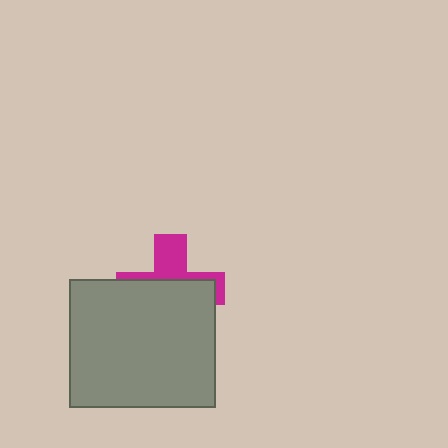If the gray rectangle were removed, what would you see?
You would see the complete magenta cross.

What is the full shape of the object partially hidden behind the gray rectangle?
The partially hidden object is a magenta cross.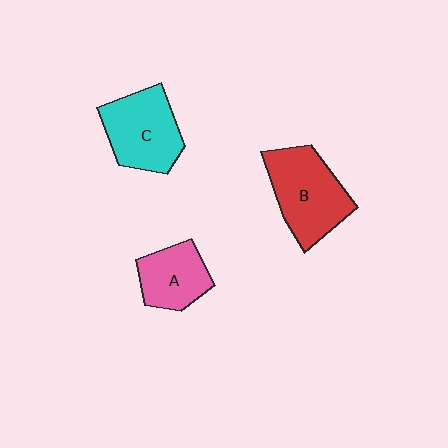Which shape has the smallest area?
Shape A (pink).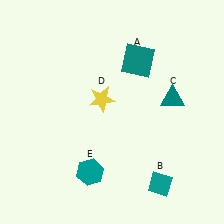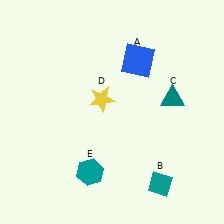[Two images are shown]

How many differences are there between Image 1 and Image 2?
There is 1 difference between the two images.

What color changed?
The square (A) changed from teal in Image 1 to blue in Image 2.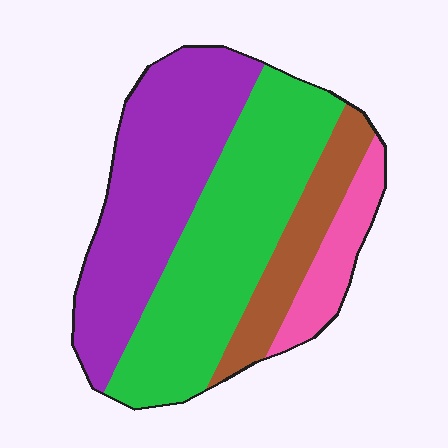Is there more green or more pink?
Green.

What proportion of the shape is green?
Green takes up about two fifths (2/5) of the shape.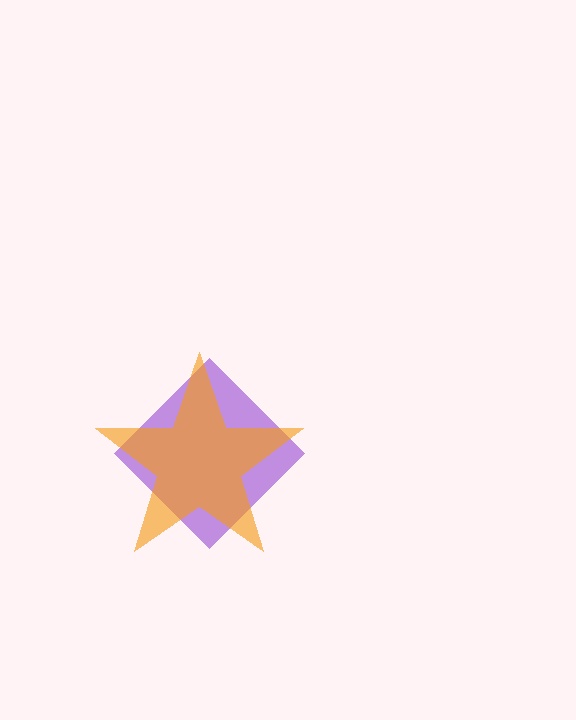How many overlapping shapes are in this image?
There are 2 overlapping shapes in the image.